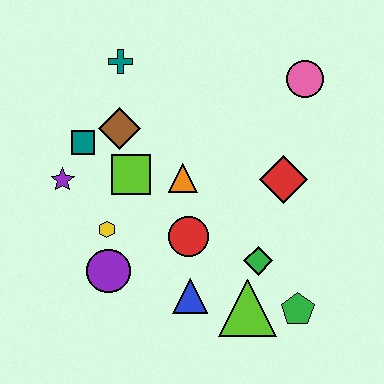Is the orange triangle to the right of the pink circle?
No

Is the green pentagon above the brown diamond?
No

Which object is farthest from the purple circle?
The pink circle is farthest from the purple circle.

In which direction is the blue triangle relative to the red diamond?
The blue triangle is below the red diamond.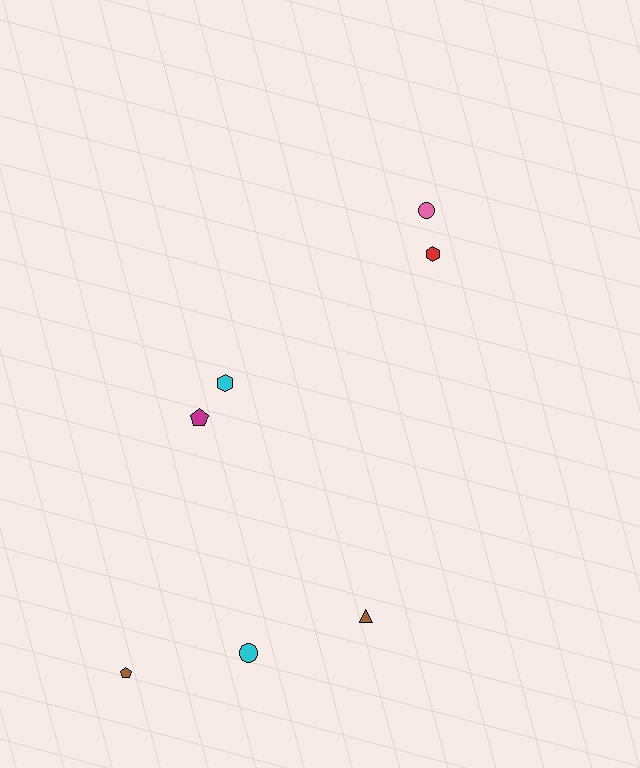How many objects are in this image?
There are 7 objects.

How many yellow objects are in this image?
There are no yellow objects.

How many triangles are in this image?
There is 1 triangle.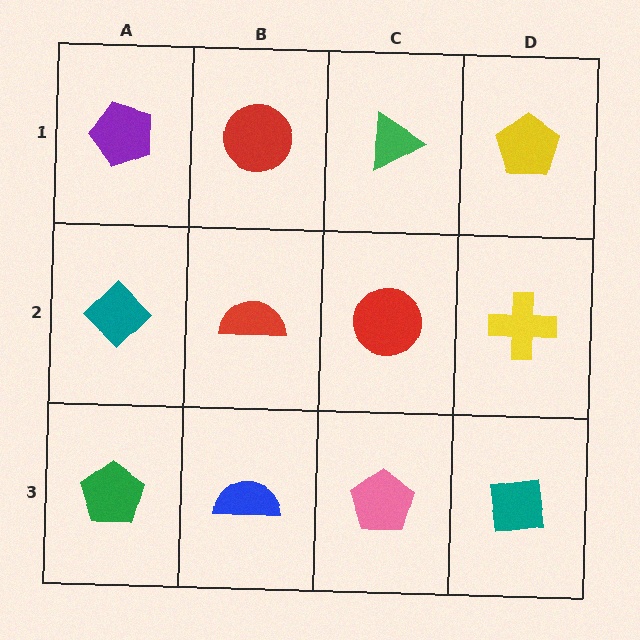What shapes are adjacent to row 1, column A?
A teal diamond (row 2, column A), a red circle (row 1, column B).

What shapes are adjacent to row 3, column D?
A yellow cross (row 2, column D), a pink pentagon (row 3, column C).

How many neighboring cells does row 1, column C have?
3.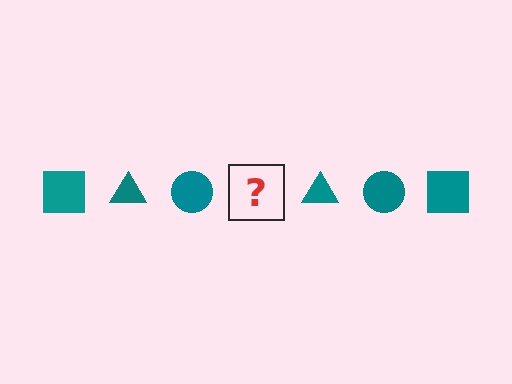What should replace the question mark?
The question mark should be replaced with a teal square.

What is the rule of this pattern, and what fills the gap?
The rule is that the pattern cycles through square, triangle, circle shapes in teal. The gap should be filled with a teal square.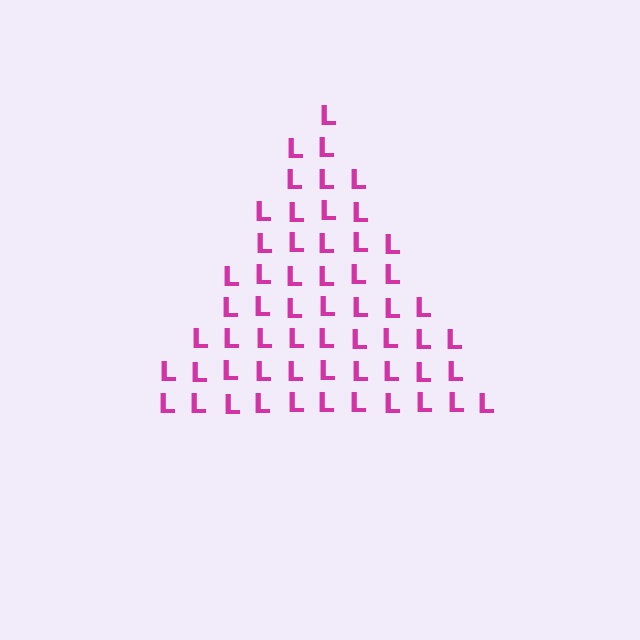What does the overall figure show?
The overall figure shows a triangle.